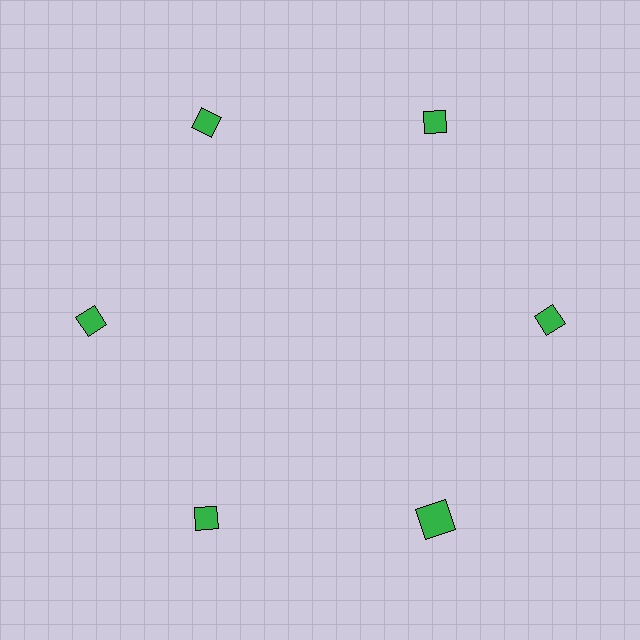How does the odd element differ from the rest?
It has a different shape: square instead of diamond.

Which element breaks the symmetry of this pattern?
The green square at roughly the 5 o'clock position breaks the symmetry. All other shapes are green diamonds.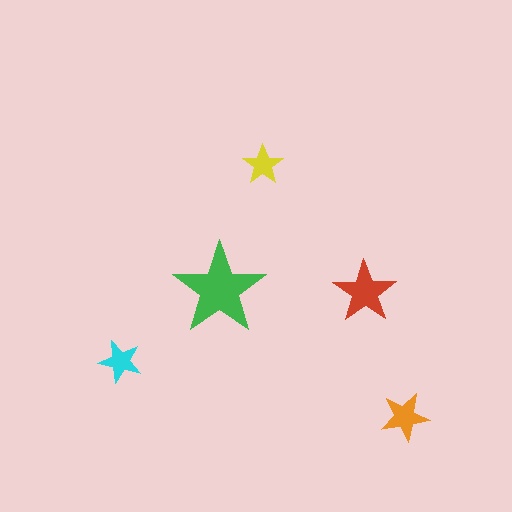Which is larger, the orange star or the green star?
The green one.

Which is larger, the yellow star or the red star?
The red one.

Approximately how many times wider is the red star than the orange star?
About 1.5 times wider.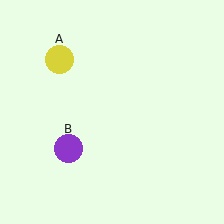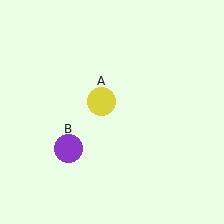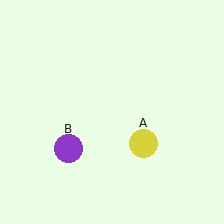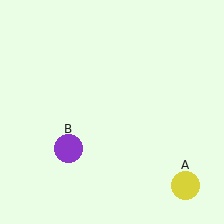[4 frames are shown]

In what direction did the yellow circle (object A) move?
The yellow circle (object A) moved down and to the right.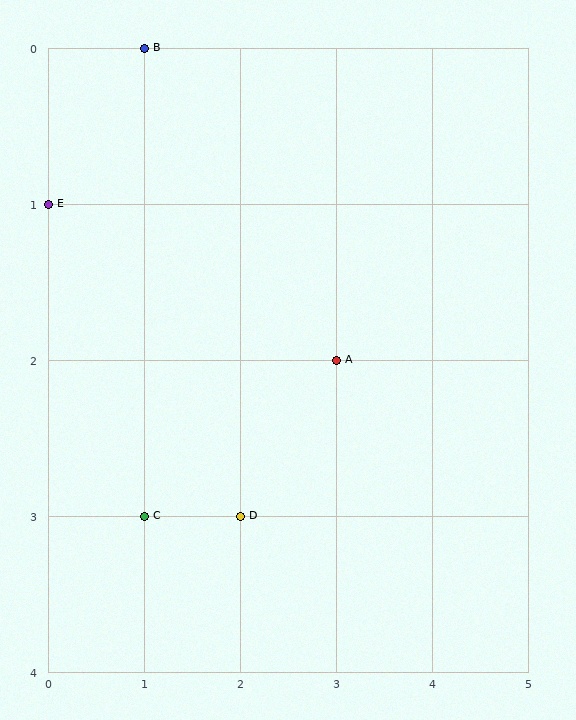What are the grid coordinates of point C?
Point C is at grid coordinates (1, 3).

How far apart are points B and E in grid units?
Points B and E are 1 column and 1 row apart (about 1.4 grid units diagonally).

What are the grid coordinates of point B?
Point B is at grid coordinates (1, 0).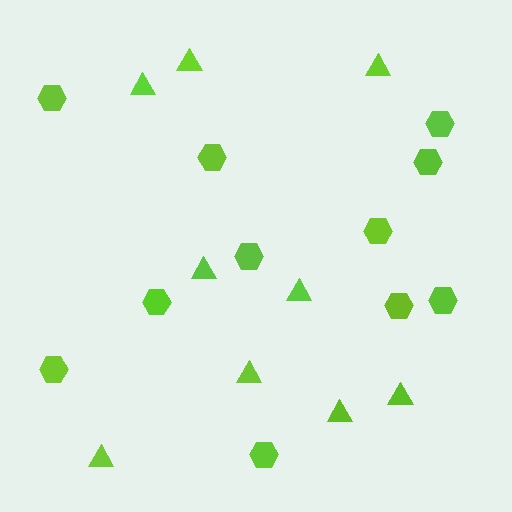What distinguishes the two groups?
There are 2 groups: one group of triangles (9) and one group of hexagons (11).